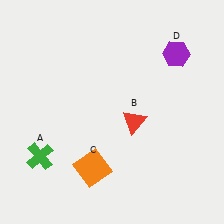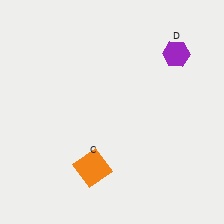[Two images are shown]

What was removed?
The green cross (A), the red triangle (B) were removed in Image 2.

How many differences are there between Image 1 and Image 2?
There are 2 differences between the two images.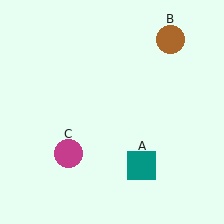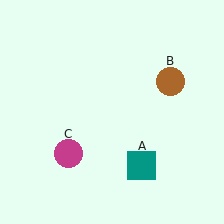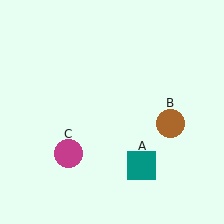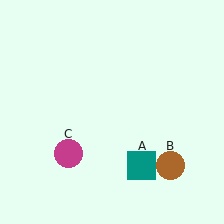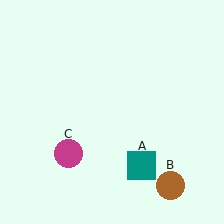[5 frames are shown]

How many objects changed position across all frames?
1 object changed position: brown circle (object B).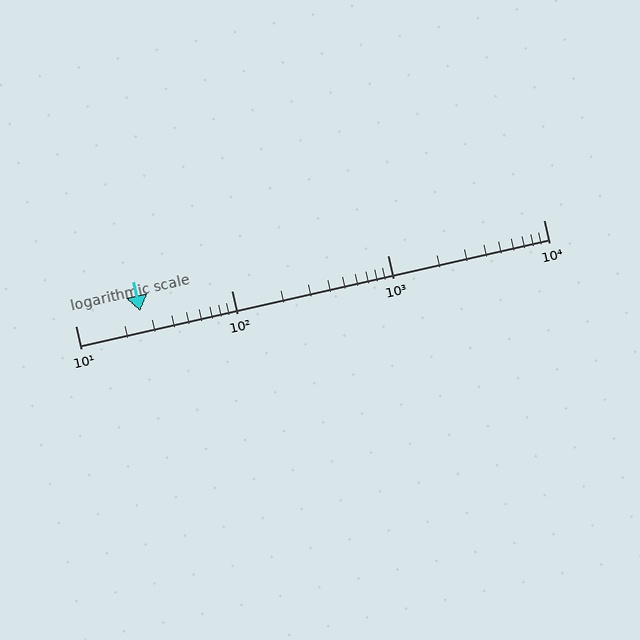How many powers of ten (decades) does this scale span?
The scale spans 3 decades, from 10 to 10000.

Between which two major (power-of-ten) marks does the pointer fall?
The pointer is between 10 and 100.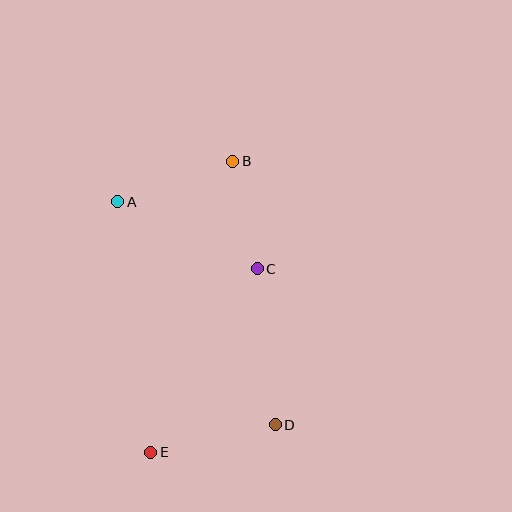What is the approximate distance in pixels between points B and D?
The distance between B and D is approximately 267 pixels.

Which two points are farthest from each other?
Points B and E are farthest from each other.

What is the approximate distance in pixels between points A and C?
The distance between A and C is approximately 155 pixels.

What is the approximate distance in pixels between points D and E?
The distance between D and E is approximately 128 pixels.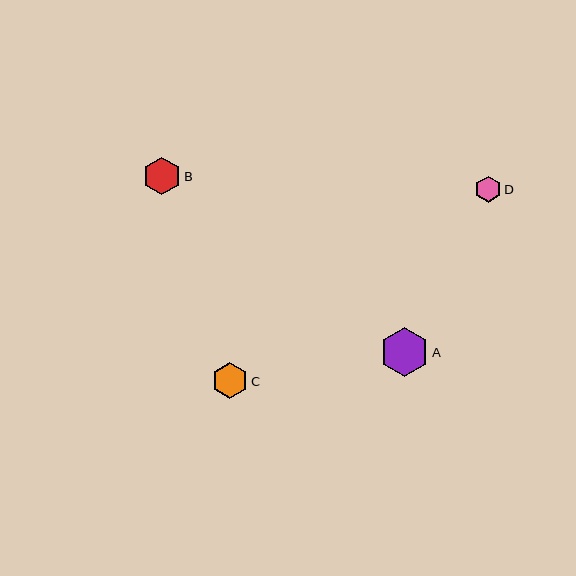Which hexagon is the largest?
Hexagon A is the largest with a size of approximately 49 pixels.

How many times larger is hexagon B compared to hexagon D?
Hexagon B is approximately 1.4 times the size of hexagon D.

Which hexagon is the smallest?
Hexagon D is the smallest with a size of approximately 26 pixels.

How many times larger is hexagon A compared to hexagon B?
Hexagon A is approximately 1.3 times the size of hexagon B.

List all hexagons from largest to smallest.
From largest to smallest: A, B, C, D.